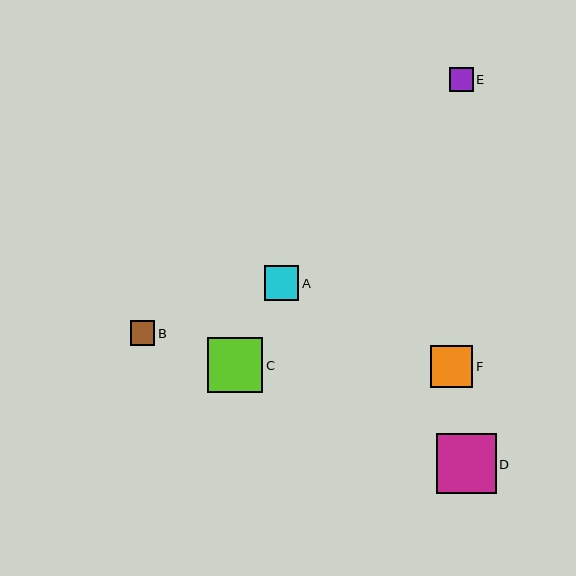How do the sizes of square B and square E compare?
Square B and square E are approximately the same size.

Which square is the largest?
Square D is the largest with a size of approximately 59 pixels.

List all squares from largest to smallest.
From largest to smallest: D, C, F, A, B, E.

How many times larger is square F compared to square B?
Square F is approximately 1.7 times the size of square B.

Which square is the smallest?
Square E is the smallest with a size of approximately 24 pixels.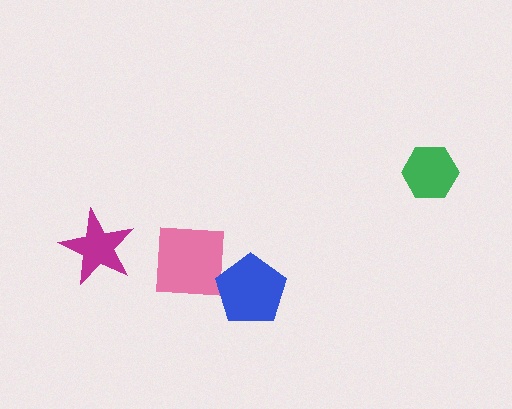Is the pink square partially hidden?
Yes, it is partially covered by another shape.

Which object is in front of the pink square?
The blue pentagon is in front of the pink square.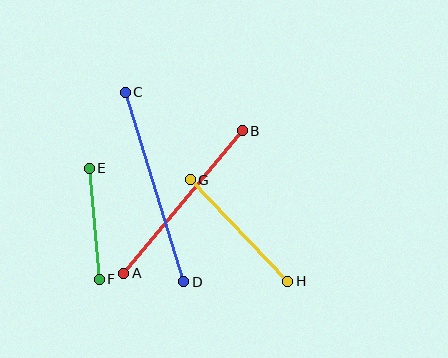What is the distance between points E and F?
The distance is approximately 112 pixels.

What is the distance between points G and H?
The distance is approximately 141 pixels.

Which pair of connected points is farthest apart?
Points C and D are farthest apart.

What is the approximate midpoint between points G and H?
The midpoint is at approximately (239, 231) pixels.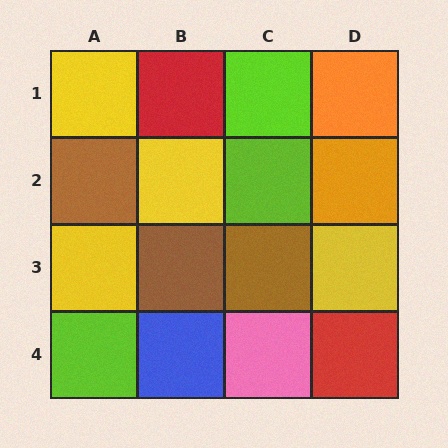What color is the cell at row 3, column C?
Brown.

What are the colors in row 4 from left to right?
Lime, blue, pink, red.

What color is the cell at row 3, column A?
Yellow.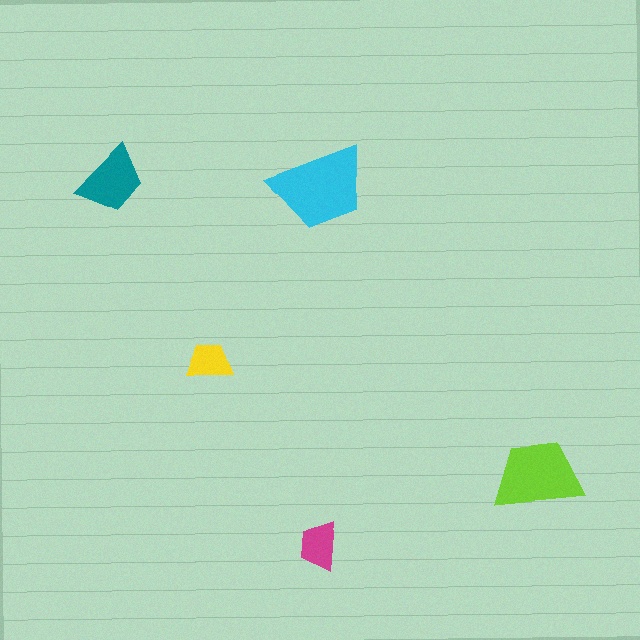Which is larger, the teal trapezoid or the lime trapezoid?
The lime one.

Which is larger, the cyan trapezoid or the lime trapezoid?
The cyan one.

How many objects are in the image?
There are 5 objects in the image.